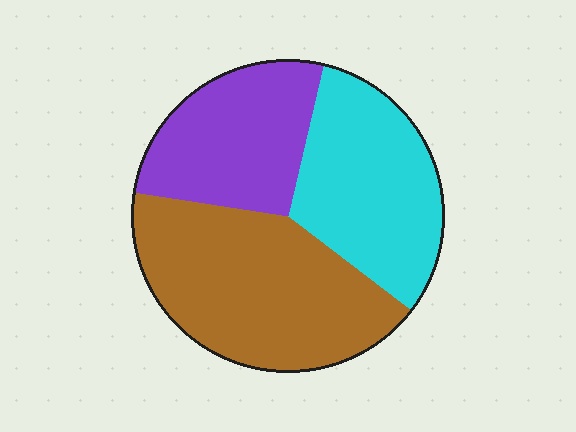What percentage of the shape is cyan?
Cyan covers 32% of the shape.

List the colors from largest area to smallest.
From largest to smallest: brown, cyan, purple.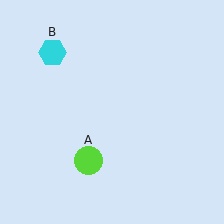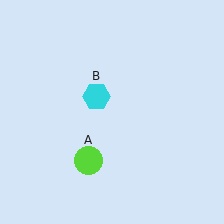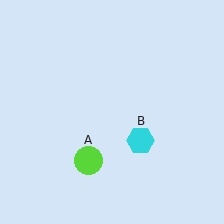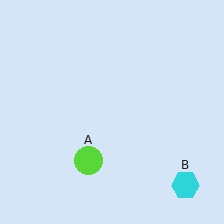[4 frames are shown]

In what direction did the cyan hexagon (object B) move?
The cyan hexagon (object B) moved down and to the right.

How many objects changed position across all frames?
1 object changed position: cyan hexagon (object B).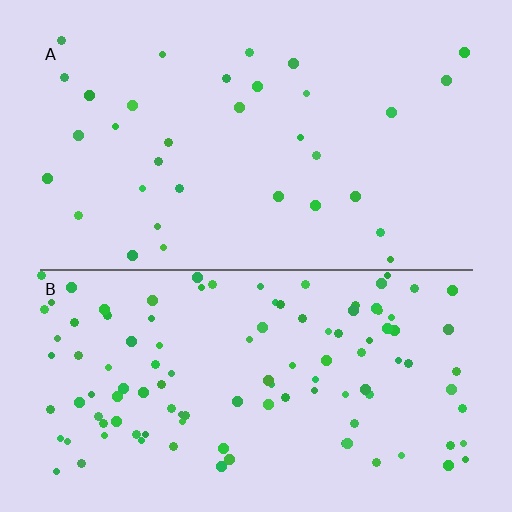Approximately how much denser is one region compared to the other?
Approximately 3.4× — region B over region A.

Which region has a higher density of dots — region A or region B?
B (the bottom).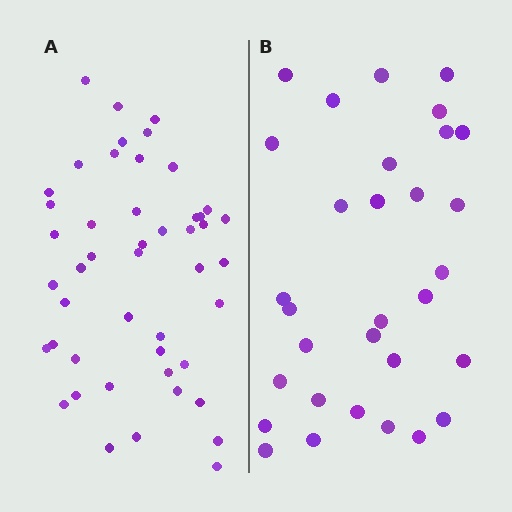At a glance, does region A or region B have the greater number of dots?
Region A (the left region) has more dots.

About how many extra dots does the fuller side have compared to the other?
Region A has approximately 15 more dots than region B.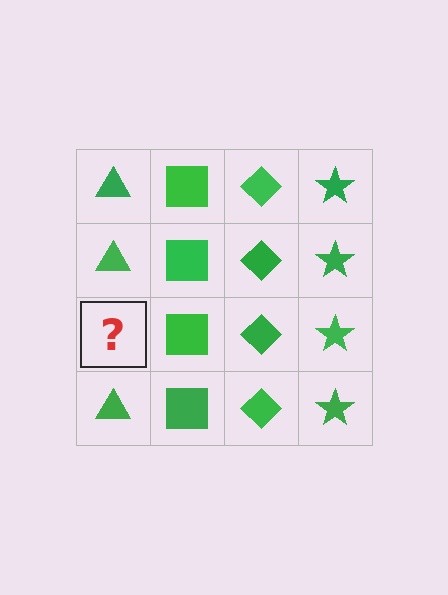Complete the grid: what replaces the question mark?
The question mark should be replaced with a green triangle.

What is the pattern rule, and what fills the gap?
The rule is that each column has a consistent shape. The gap should be filled with a green triangle.